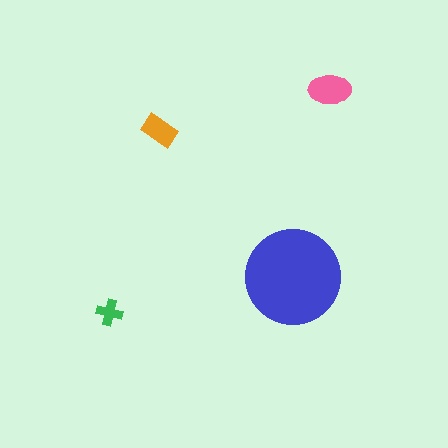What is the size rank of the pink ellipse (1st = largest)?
2nd.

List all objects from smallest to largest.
The green cross, the orange rectangle, the pink ellipse, the blue circle.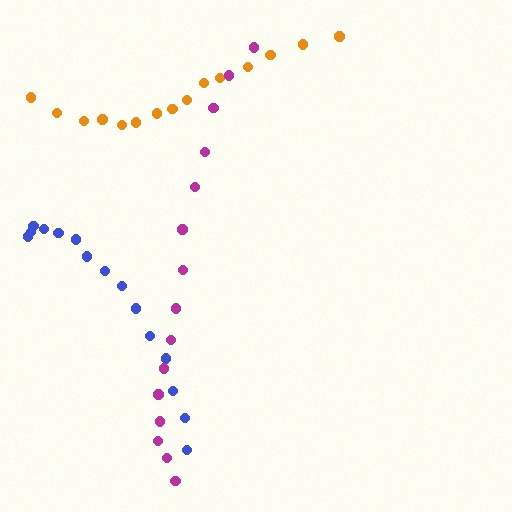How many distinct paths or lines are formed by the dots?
There are 3 distinct paths.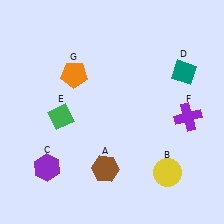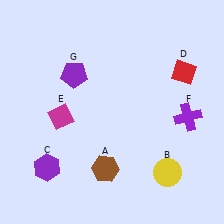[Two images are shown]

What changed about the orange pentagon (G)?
In Image 1, G is orange. In Image 2, it changed to purple.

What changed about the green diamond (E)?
In Image 1, E is green. In Image 2, it changed to magenta.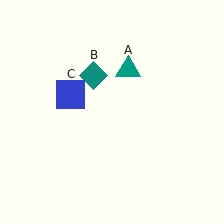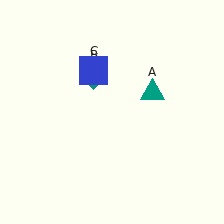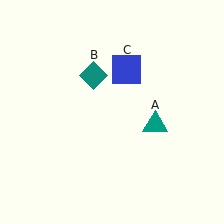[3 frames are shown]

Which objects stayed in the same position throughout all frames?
Teal diamond (object B) remained stationary.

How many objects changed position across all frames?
2 objects changed position: teal triangle (object A), blue square (object C).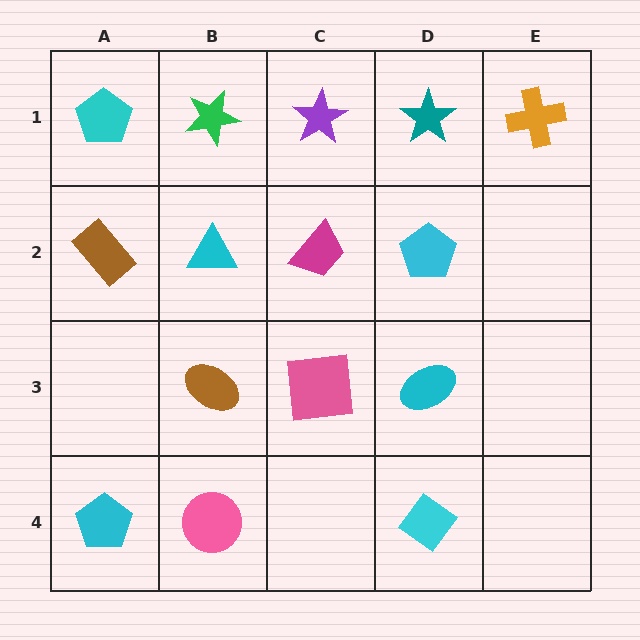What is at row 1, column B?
A green star.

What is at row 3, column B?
A brown ellipse.